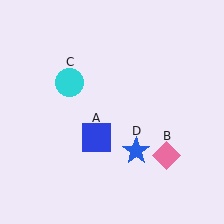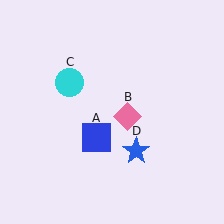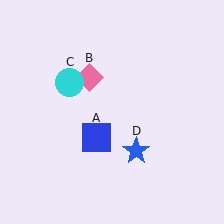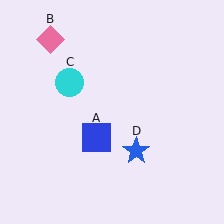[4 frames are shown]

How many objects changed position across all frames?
1 object changed position: pink diamond (object B).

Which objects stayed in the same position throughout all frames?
Blue square (object A) and cyan circle (object C) and blue star (object D) remained stationary.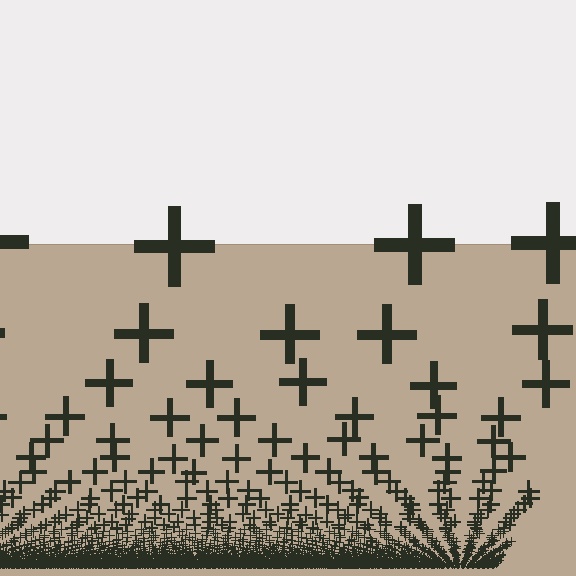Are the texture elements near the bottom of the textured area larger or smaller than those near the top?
Smaller. The gradient is inverted — elements near the bottom are smaller and denser.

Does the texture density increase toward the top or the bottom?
Density increases toward the bottom.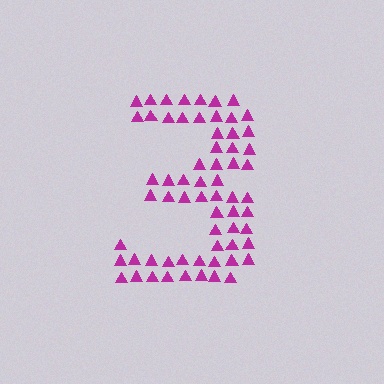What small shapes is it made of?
It is made of small triangles.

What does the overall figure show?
The overall figure shows the digit 3.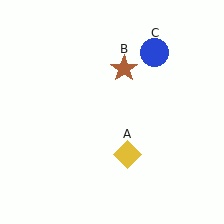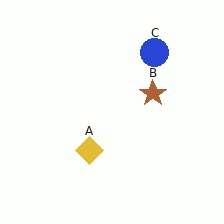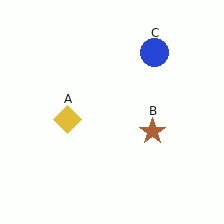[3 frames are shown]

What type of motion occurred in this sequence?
The yellow diamond (object A), brown star (object B) rotated clockwise around the center of the scene.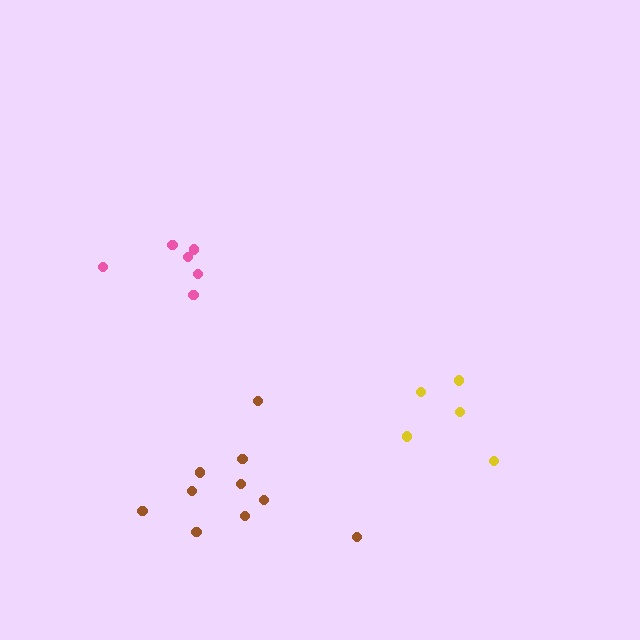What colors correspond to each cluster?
The clusters are colored: pink, yellow, brown.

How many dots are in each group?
Group 1: 6 dots, Group 2: 5 dots, Group 3: 10 dots (21 total).